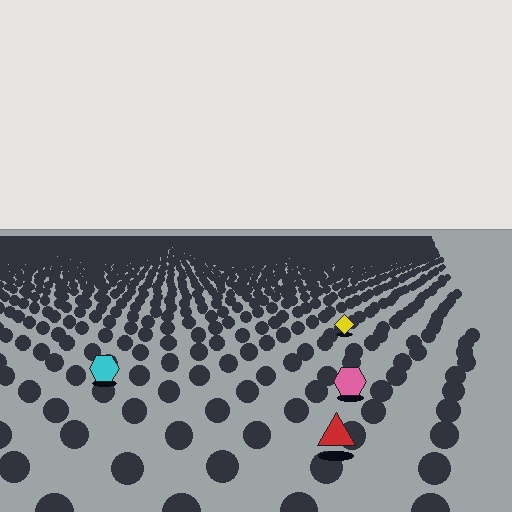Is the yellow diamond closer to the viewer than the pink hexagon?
No. The pink hexagon is closer — you can tell from the texture gradient: the ground texture is coarser near it.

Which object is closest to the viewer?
The red triangle is closest. The texture marks near it are larger and more spread out.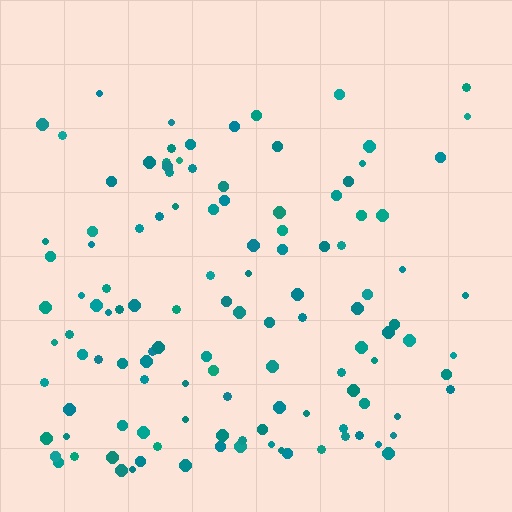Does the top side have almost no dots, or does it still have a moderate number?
Still a moderate number, just noticeably fewer than the bottom.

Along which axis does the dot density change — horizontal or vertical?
Vertical.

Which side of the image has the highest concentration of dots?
The bottom.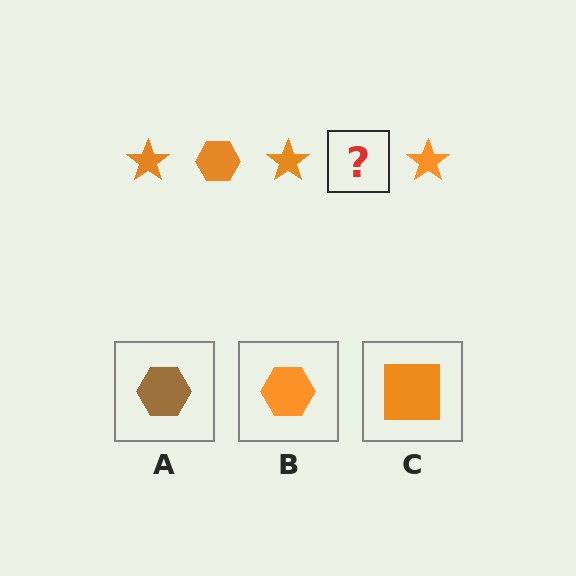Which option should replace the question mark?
Option B.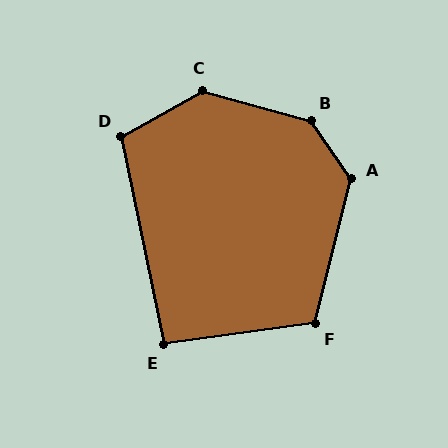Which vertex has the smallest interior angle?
E, at approximately 94 degrees.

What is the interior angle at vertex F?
Approximately 112 degrees (obtuse).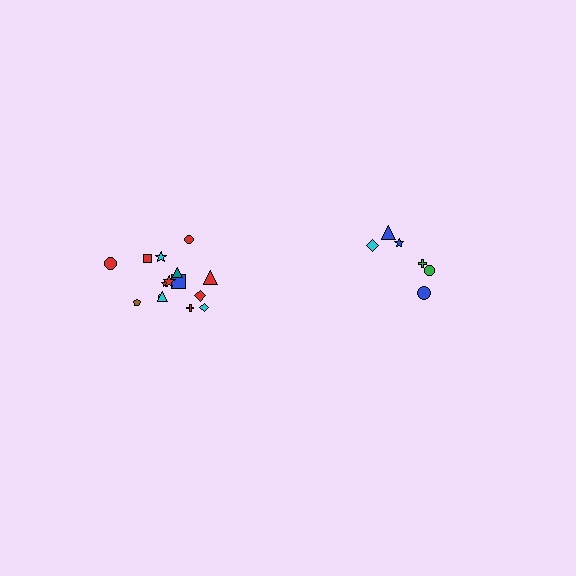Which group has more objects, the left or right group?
The left group.